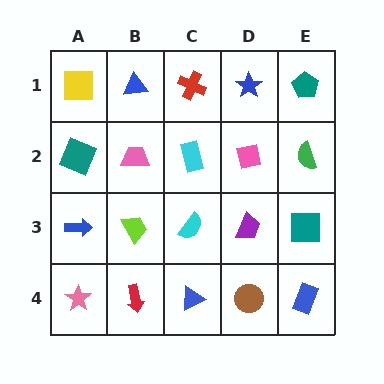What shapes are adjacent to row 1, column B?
A pink trapezoid (row 2, column B), a yellow square (row 1, column A), a red cross (row 1, column C).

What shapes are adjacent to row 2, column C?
A red cross (row 1, column C), a cyan semicircle (row 3, column C), a pink trapezoid (row 2, column B), a pink square (row 2, column D).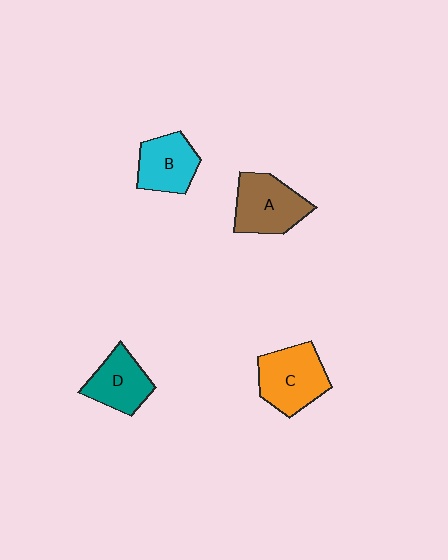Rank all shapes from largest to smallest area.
From largest to smallest: C (orange), A (brown), B (cyan), D (teal).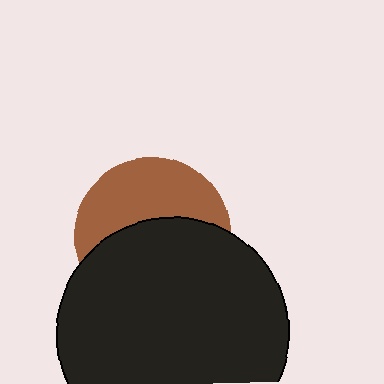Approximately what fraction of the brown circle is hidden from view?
Roughly 56% of the brown circle is hidden behind the black circle.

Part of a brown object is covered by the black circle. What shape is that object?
It is a circle.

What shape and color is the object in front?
The object in front is a black circle.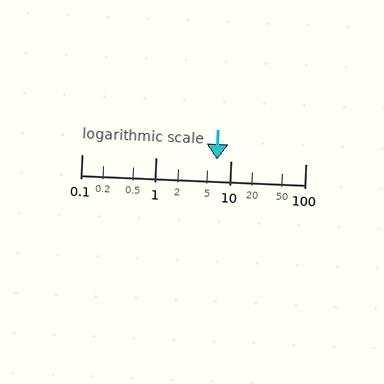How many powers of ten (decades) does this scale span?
The scale spans 3 decades, from 0.1 to 100.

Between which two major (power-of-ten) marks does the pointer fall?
The pointer is between 1 and 10.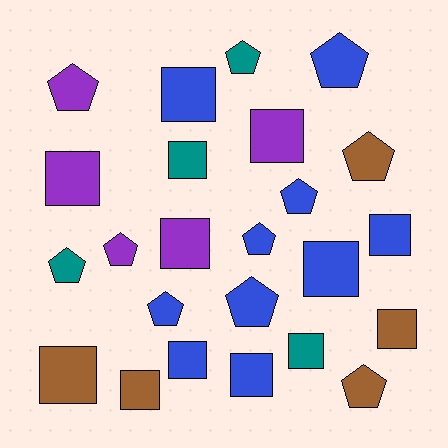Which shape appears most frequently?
Square, with 13 objects.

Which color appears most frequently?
Blue, with 10 objects.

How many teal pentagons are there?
There are 2 teal pentagons.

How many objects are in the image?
There are 24 objects.